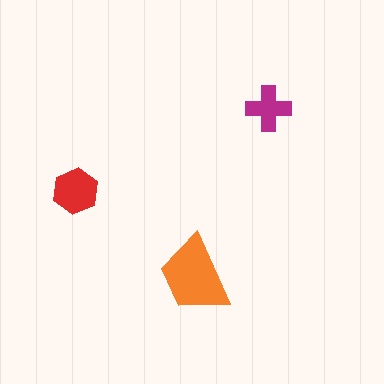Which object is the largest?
The orange trapezoid.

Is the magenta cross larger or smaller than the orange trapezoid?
Smaller.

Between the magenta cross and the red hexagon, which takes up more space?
The red hexagon.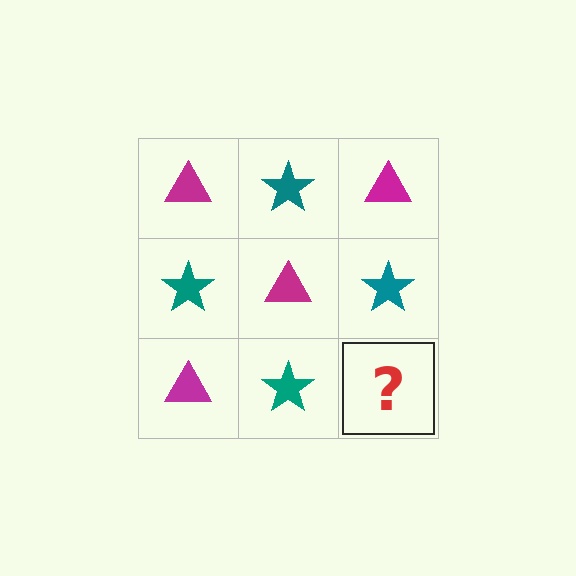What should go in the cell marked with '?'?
The missing cell should contain a magenta triangle.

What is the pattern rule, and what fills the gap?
The rule is that it alternates magenta triangle and teal star in a checkerboard pattern. The gap should be filled with a magenta triangle.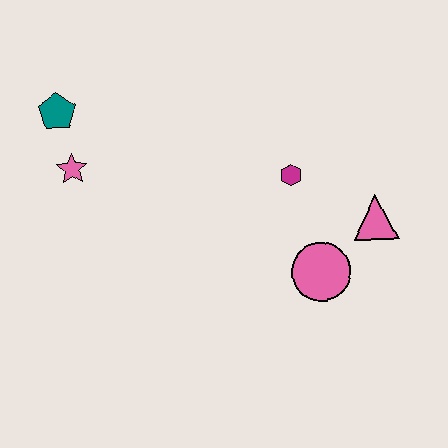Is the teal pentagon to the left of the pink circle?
Yes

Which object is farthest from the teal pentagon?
The pink triangle is farthest from the teal pentagon.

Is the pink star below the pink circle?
No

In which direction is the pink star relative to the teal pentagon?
The pink star is below the teal pentagon.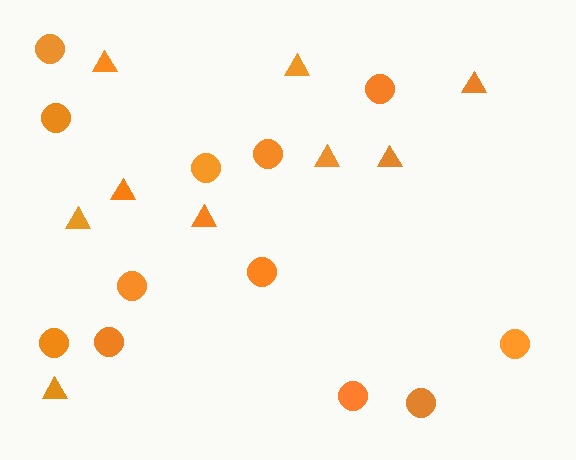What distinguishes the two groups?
There are 2 groups: one group of triangles (9) and one group of circles (12).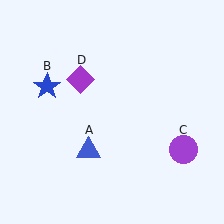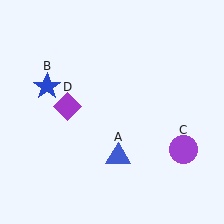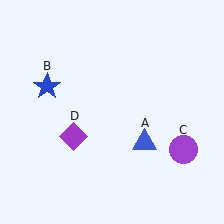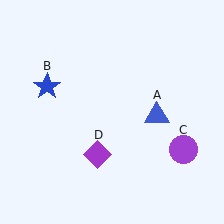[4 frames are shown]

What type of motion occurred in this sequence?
The blue triangle (object A), purple diamond (object D) rotated counterclockwise around the center of the scene.